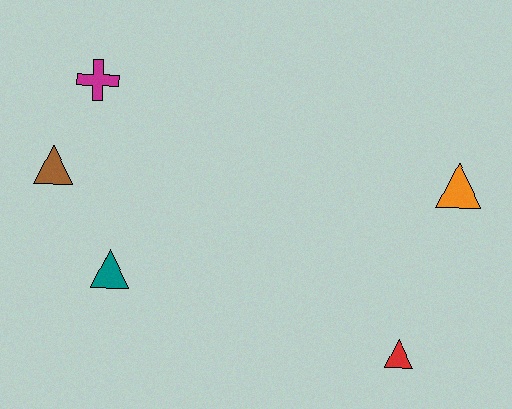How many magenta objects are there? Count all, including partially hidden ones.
There is 1 magenta object.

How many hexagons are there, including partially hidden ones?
There are no hexagons.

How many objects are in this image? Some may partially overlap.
There are 5 objects.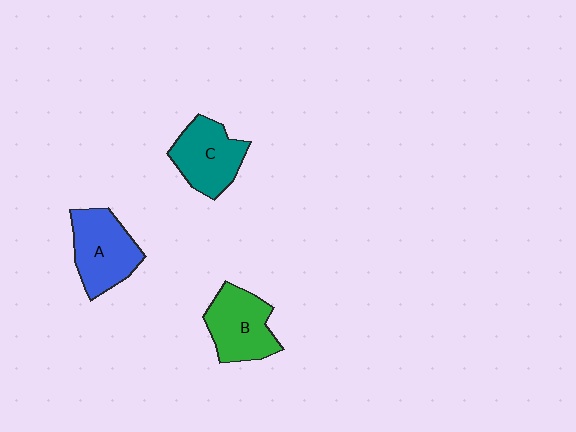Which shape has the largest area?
Shape A (blue).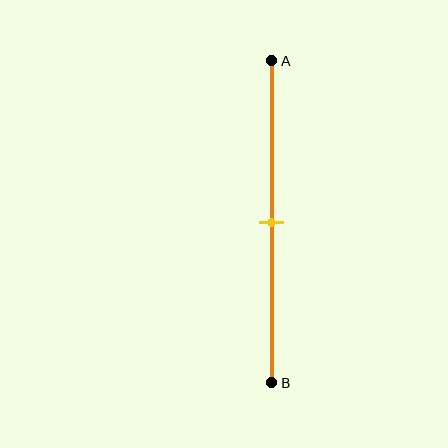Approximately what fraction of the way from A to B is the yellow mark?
The yellow mark is approximately 50% of the way from A to B.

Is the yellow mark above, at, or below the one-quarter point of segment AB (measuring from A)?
The yellow mark is below the one-quarter point of segment AB.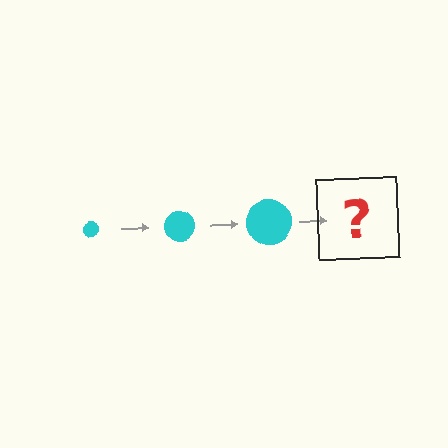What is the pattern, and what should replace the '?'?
The pattern is that the circle gets progressively larger each step. The '?' should be a cyan circle, larger than the previous one.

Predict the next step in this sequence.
The next step is a cyan circle, larger than the previous one.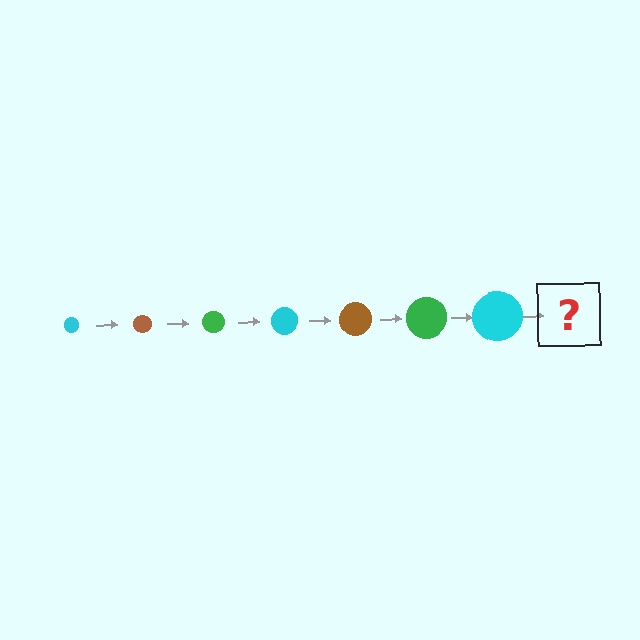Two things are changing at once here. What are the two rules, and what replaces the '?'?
The two rules are that the circle grows larger each step and the color cycles through cyan, brown, and green. The '?' should be a brown circle, larger than the previous one.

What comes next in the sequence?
The next element should be a brown circle, larger than the previous one.